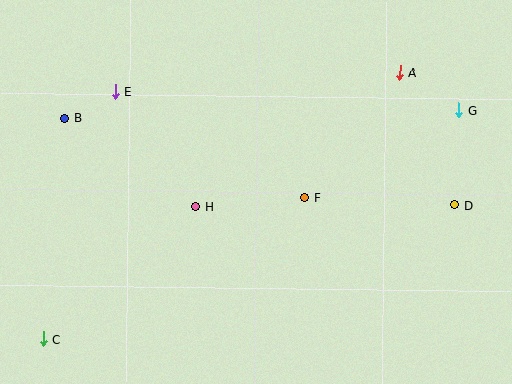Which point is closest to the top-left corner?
Point B is closest to the top-left corner.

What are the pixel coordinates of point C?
Point C is at (44, 339).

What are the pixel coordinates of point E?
Point E is at (116, 92).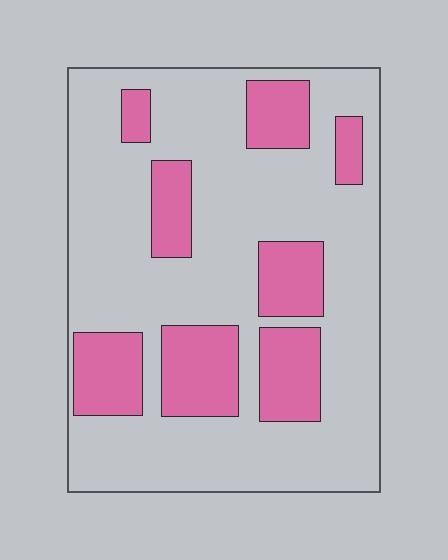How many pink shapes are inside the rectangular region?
8.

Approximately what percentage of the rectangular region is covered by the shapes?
Approximately 25%.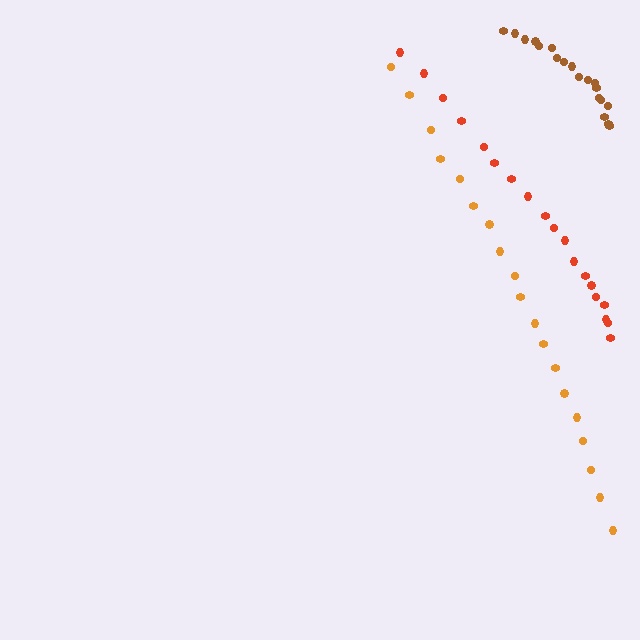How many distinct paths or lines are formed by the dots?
There are 3 distinct paths.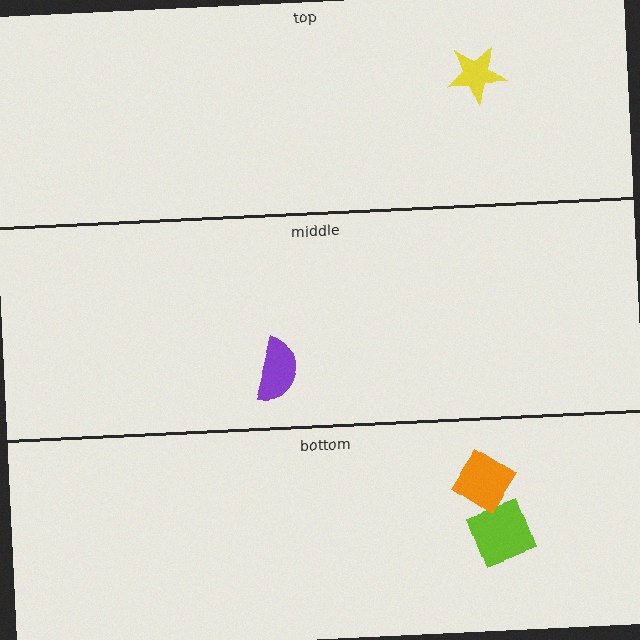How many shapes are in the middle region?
1.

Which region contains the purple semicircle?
The middle region.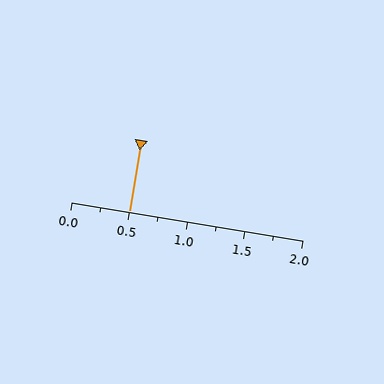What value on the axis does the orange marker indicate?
The marker indicates approximately 0.5.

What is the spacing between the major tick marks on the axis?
The major ticks are spaced 0.5 apart.